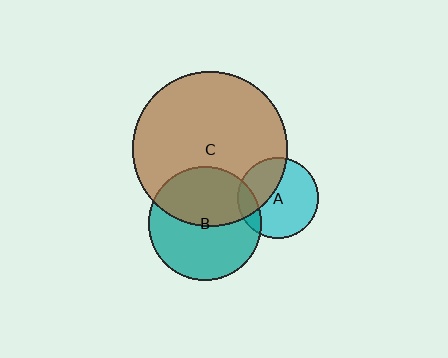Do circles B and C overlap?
Yes.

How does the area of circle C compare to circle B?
Approximately 1.9 times.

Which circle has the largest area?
Circle C (brown).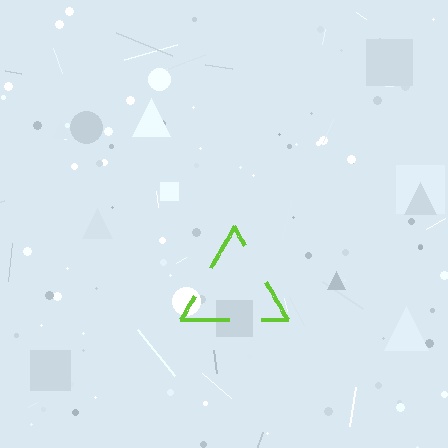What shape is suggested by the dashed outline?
The dashed outline suggests a triangle.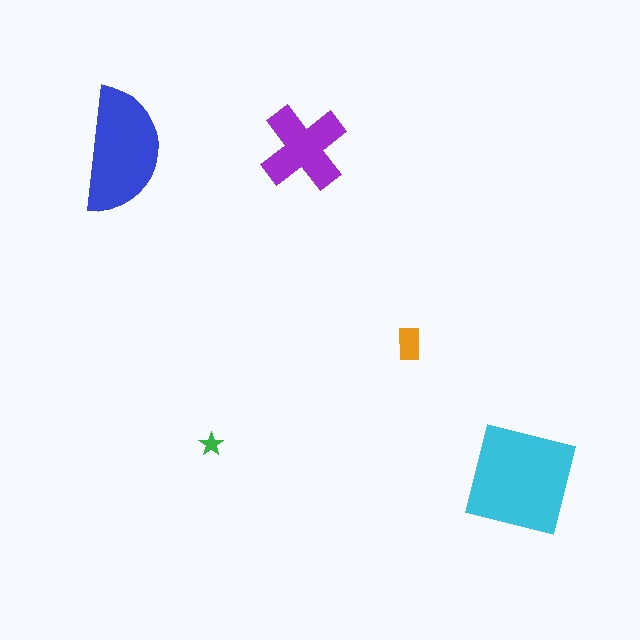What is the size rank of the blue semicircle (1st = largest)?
2nd.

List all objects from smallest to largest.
The green star, the orange rectangle, the purple cross, the blue semicircle, the cyan square.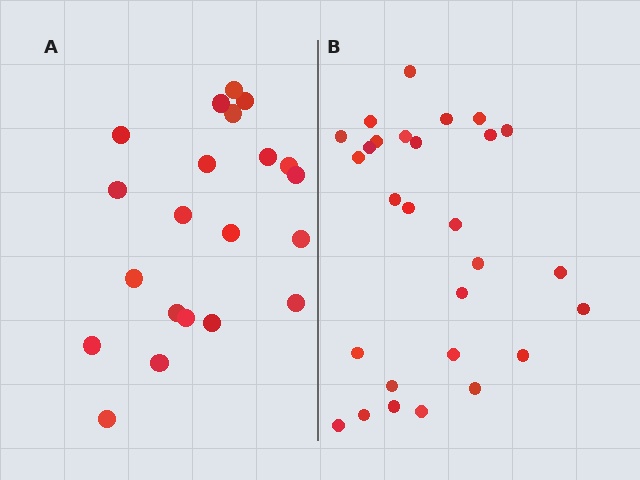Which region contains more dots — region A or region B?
Region B (the right region) has more dots.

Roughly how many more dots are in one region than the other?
Region B has roughly 8 or so more dots than region A.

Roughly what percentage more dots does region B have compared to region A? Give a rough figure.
About 35% more.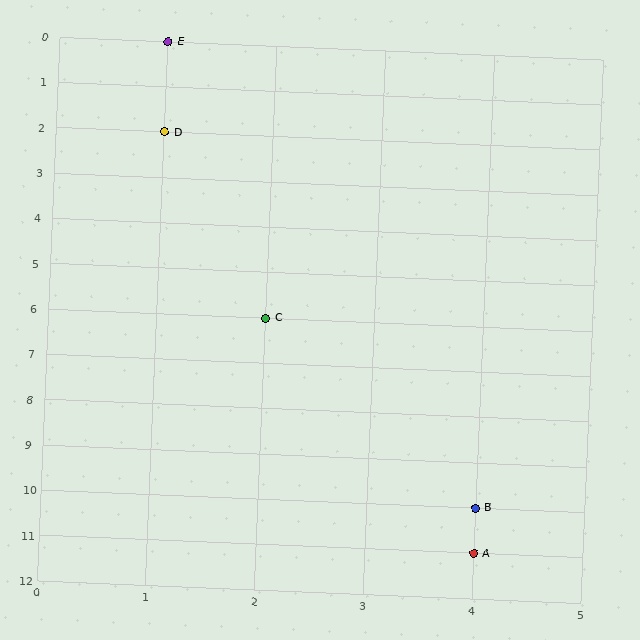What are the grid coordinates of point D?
Point D is at grid coordinates (1, 2).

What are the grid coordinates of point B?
Point B is at grid coordinates (4, 10).